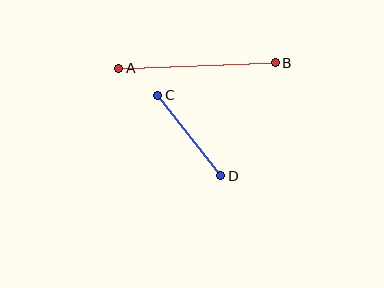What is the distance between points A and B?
The distance is approximately 157 pixels.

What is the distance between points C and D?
The distance is approximately 102 pixels.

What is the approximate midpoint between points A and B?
The midpoint is at approximately (197, 66) pixels.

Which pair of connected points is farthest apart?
Points A and B are farthest apart.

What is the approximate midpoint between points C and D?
The midpoint is at approximately (189, 136) pixels.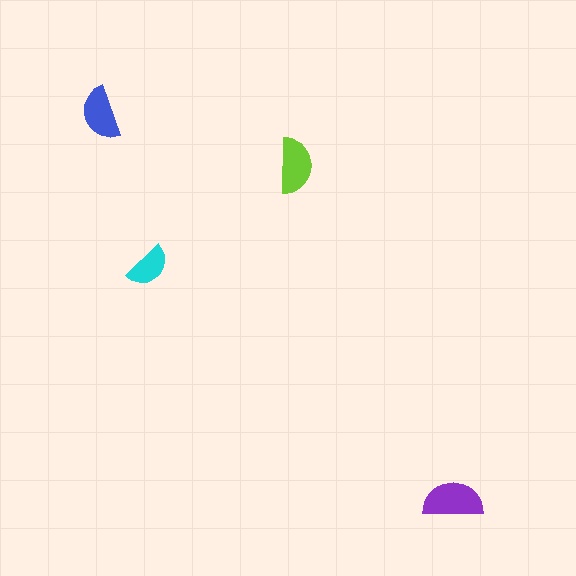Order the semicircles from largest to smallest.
the purple one, the lime one, the blue one, the cyan one.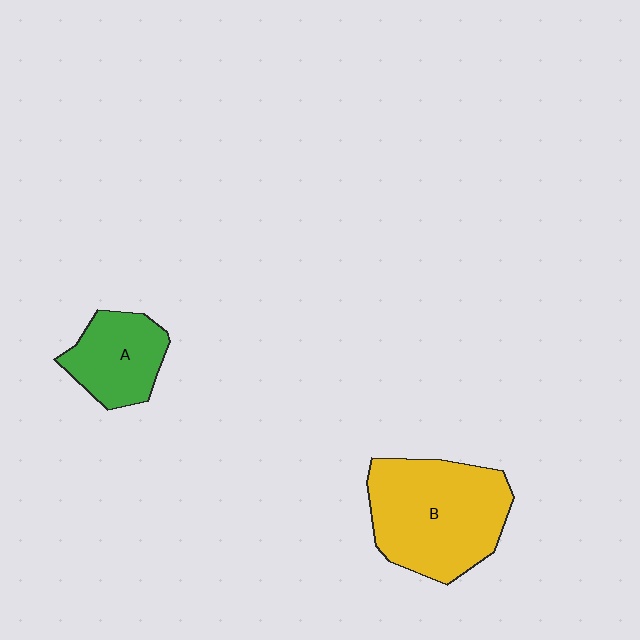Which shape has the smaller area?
Shape A (green).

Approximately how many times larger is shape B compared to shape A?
Approximately 1.9 times.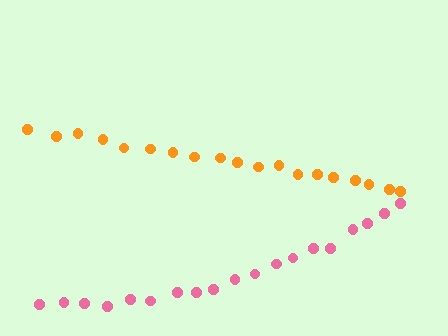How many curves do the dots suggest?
There are 2 distinct paths.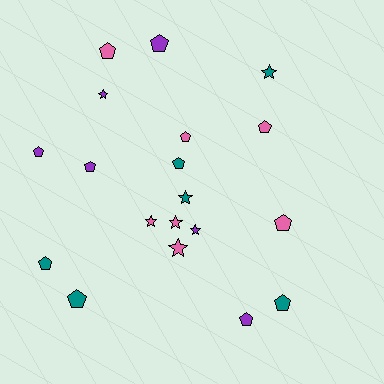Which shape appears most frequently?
Pentagon, with 12 objects.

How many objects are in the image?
There are 19 objects.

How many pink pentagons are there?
There are 4 pink pentagons.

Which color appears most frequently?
Pink, with 7 objects.